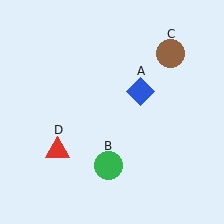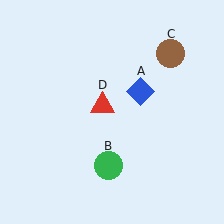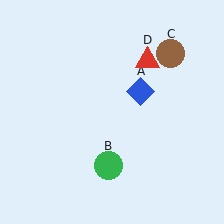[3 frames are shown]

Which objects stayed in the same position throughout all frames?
Blue diamond (object A) and green circle (object B) and brown circle (object C) remained stationary.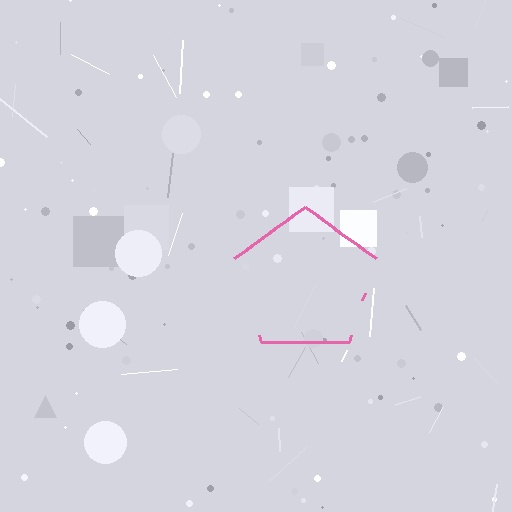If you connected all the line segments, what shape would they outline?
They would outline a pentagon.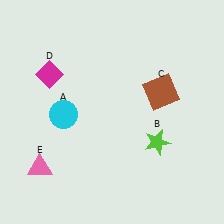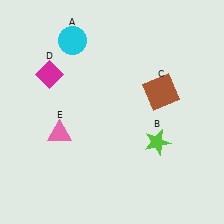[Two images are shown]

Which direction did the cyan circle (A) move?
The cyan circle (A) moved up.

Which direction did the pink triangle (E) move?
The pink triangle (E) moved up.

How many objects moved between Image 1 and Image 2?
2 objects moved between the two images.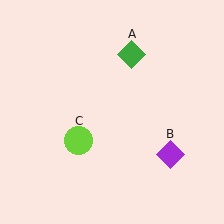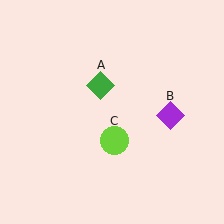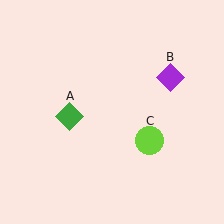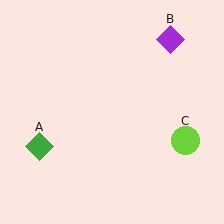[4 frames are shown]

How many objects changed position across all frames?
3 objects changed position: green diamond (object A), purple diamond (object B), lime circle (object C).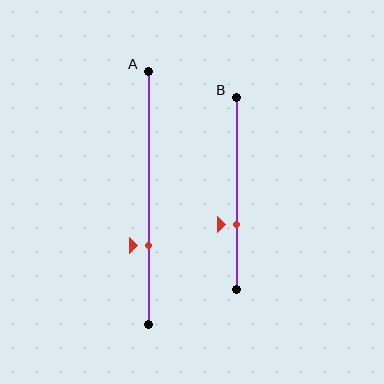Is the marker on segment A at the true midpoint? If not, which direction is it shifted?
No, the marker on segment A is shifted downward by about 19% of the segment length.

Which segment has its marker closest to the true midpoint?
Segment B has its marker closest to the true midpoint.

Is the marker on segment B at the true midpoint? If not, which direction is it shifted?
No, the marker on segment B is shifted downward by about 16% of the segment length.